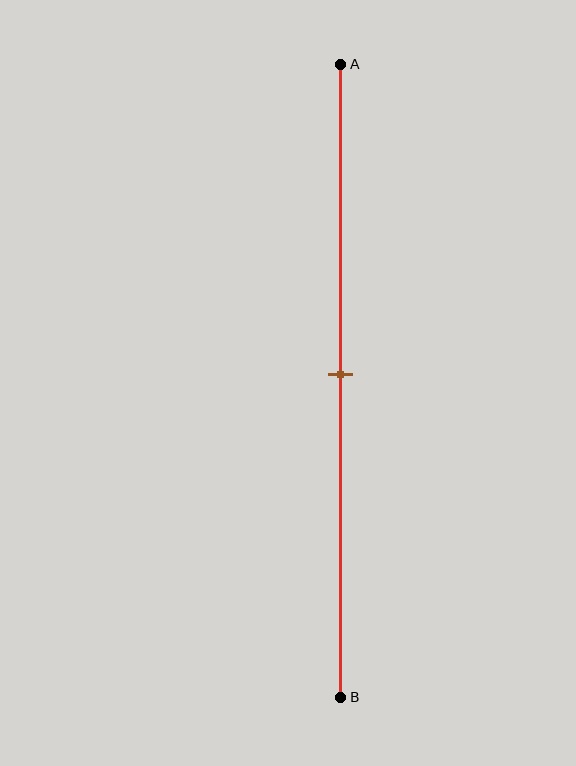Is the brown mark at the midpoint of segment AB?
Yes, the mark is approximately at the midpoint.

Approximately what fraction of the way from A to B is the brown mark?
The brown mark is approximately 50% of the way from A to B.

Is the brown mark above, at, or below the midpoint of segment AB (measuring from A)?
The brown mark is approximately at the midpoint of segment AB.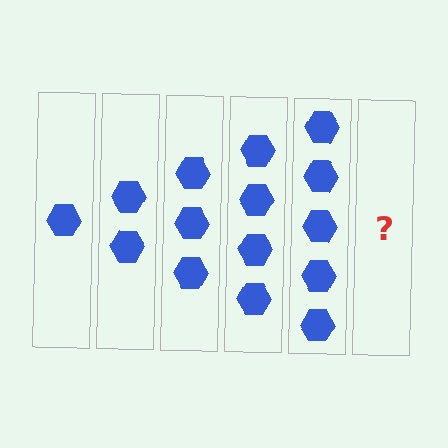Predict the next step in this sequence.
The next step is 6 hexagons.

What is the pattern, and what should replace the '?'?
The pattern is that each step adds one more hexagon. The '?' should be 6 hexagons.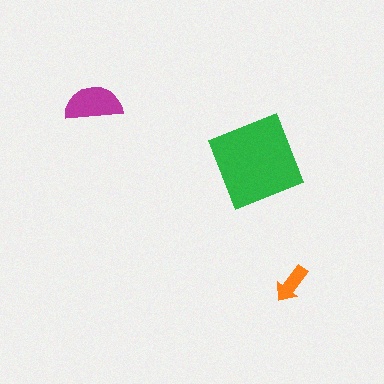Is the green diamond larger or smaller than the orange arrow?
Larger.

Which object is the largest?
The green diamond.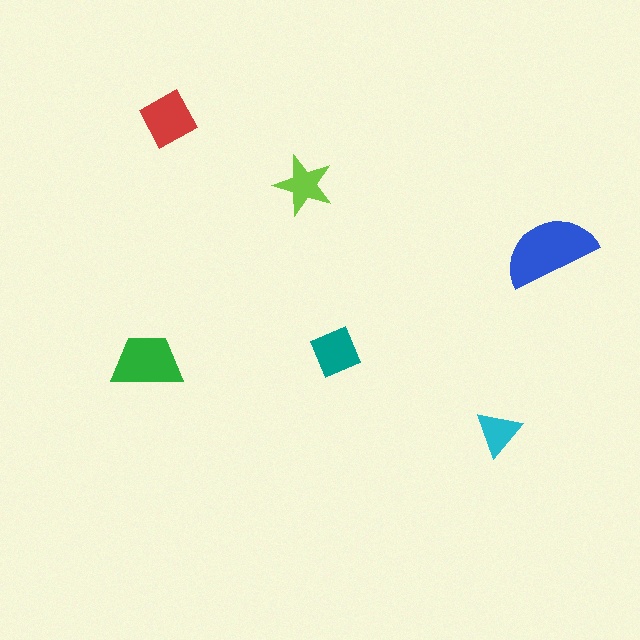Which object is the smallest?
The cyan triangle.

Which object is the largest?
The blue semicircle.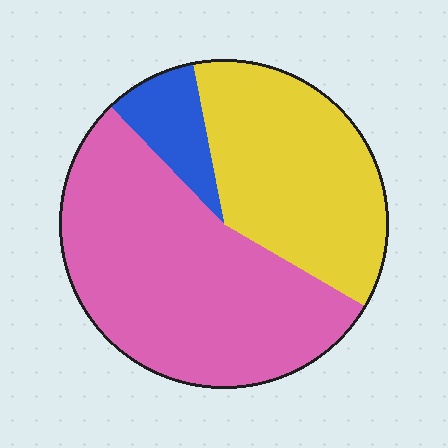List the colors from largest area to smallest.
From largest to smallest: pink, yellow, blue.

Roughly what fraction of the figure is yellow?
Yellow takes up between a third and a half of the figure.